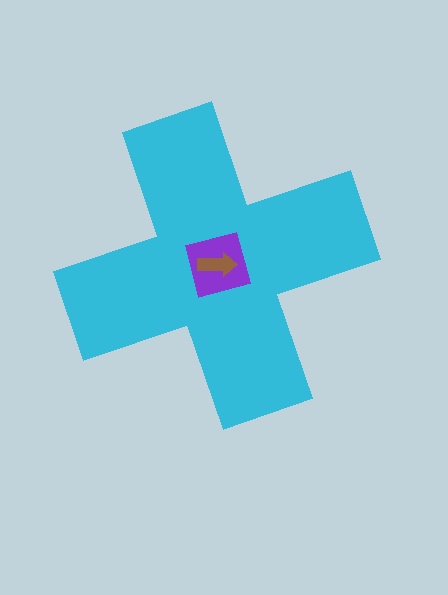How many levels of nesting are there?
3.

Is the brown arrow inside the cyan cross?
Yes.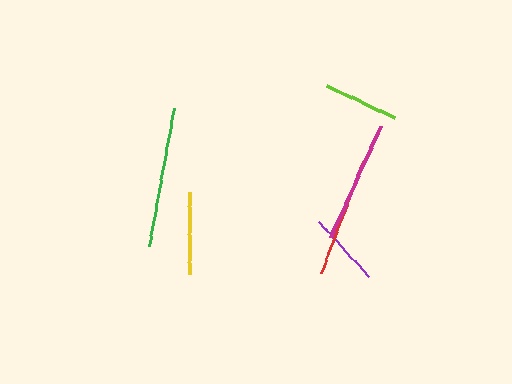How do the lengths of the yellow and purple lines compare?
The yellow and purple lines are approximately the same length.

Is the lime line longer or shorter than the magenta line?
The magenta line is longer than the lime line.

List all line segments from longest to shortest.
From longest to shortest: green, magenta, red, yellow, purple, lime.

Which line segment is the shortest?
The lime line is the shortest at approximately 75 pixels.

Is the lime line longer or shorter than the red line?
The red line is longer than the lime line.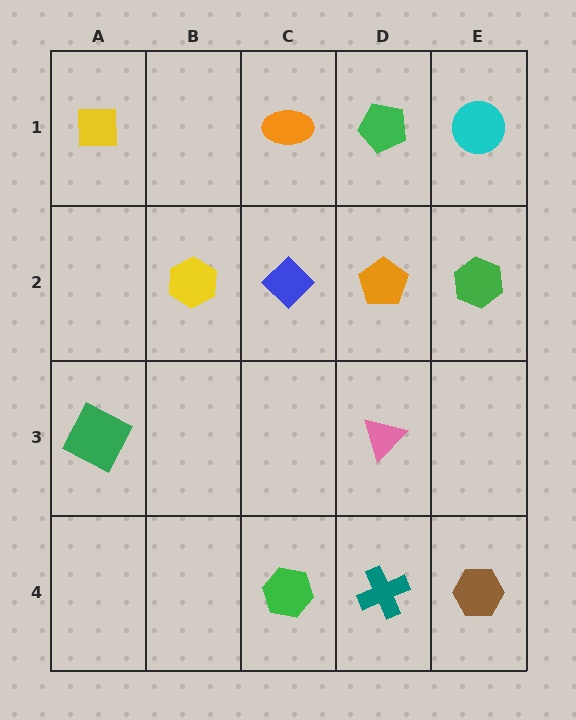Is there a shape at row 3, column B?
No, that cell is empty.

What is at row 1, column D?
A green pentagon.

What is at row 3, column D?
A pink triangle.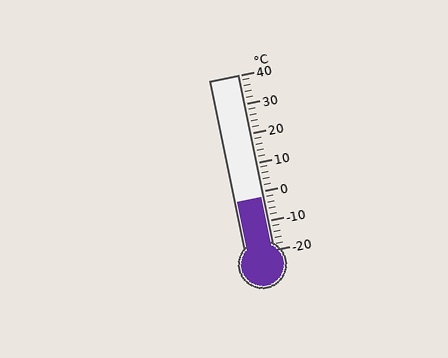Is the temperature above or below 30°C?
The temperature is below 30°C.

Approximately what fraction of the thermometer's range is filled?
The thermometer is filled to approximately 30% of its range.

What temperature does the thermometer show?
The thermometer shows approximately -2°C.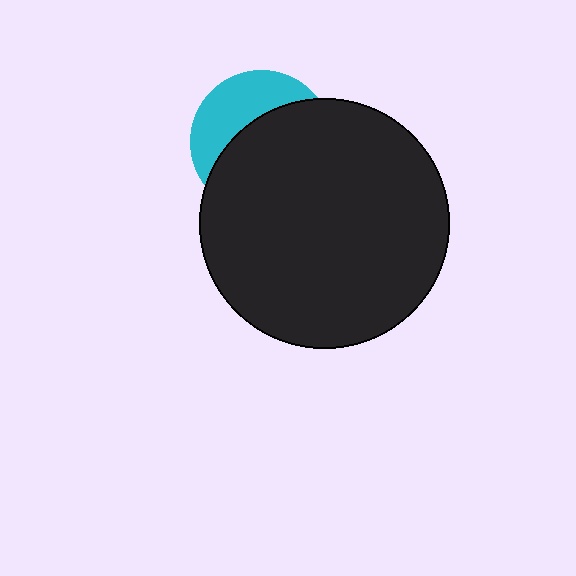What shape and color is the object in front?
The object in front is a black circle.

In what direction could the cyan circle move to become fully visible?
The cyan circle could move up. That would shift it out from behind the black circle entirely.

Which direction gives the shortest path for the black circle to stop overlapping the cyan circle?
Moving down gives the shortest separation.